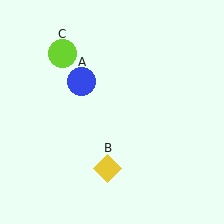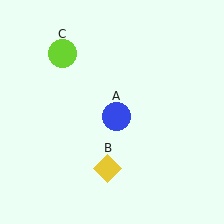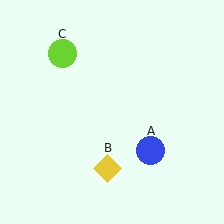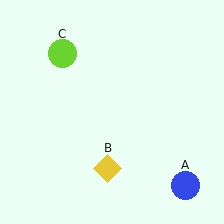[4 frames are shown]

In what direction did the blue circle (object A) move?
The blue circle (object A) moved down and to the right.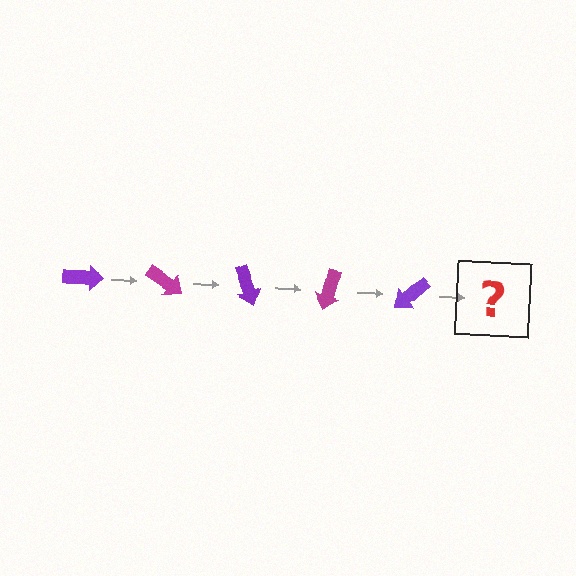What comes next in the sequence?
The next element should be a magenta arrow, rotated 175 degrees from the start.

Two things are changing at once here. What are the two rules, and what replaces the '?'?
The two rules are that it rotates 35 degrees each step and the color cycles through purple and magenta. The '?' should be a magenta arrow, rotated 175 degrees from the start.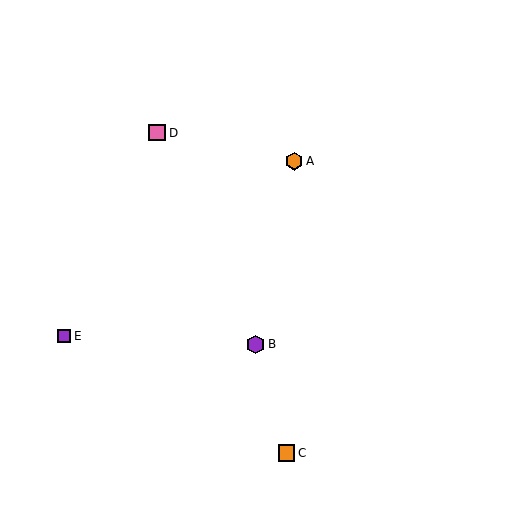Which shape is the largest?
The purple hexagon (labeled B) is the largest.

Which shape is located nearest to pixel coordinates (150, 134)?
The pink square (labeled D) at (157, 133) is nearest to that location.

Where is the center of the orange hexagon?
The center of the orange hexagon is at (294, 161).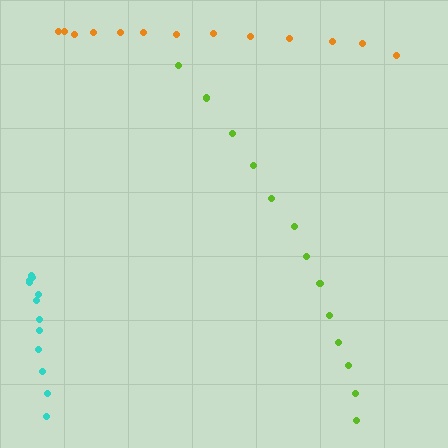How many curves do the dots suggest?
There are 3 distinct paths.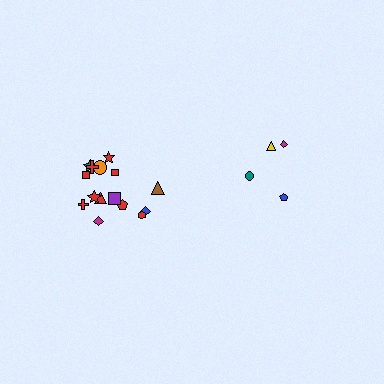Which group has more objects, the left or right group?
The left group.